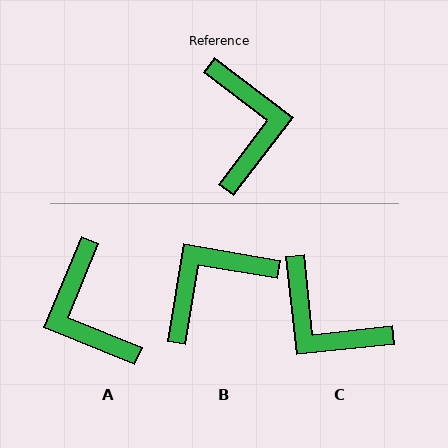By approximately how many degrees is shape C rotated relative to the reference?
Approximately 137 degrees clockwise.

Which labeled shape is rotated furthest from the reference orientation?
A, about 165 degrees away.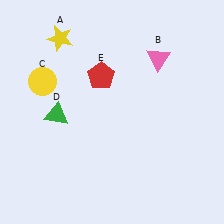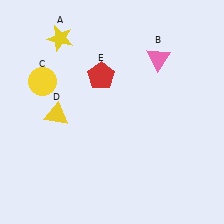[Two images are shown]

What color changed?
The triangle (D) changed from green in Image 1 to yellow in Image 2.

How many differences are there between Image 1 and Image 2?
There is 1 difference between the two images.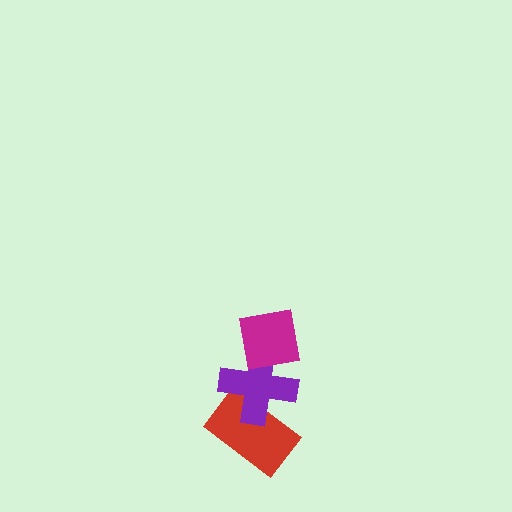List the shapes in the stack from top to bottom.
From top to bottom: the magenta square, the purple cross, the red rectangle.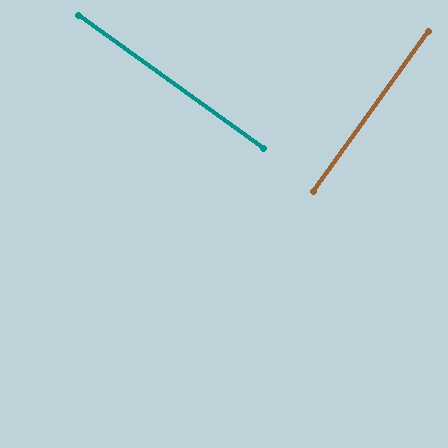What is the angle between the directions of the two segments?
Approximately 90 degrees.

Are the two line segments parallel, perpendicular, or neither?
Perpendicular — they meet at approximately 90°.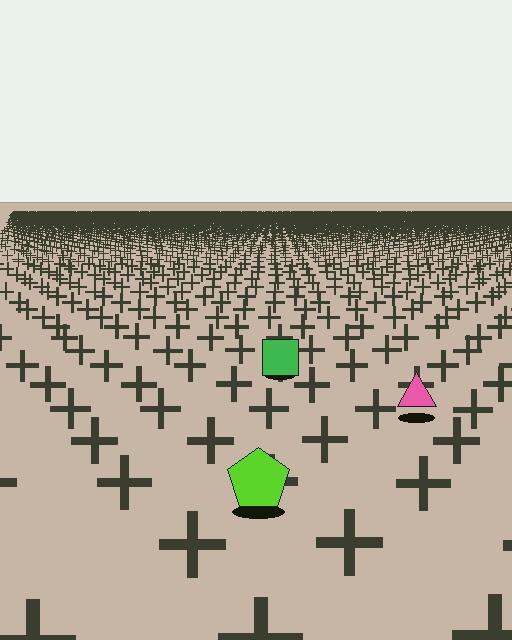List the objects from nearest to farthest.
From nearest to farthest: the lime pentagon, the pink triangle, the green square.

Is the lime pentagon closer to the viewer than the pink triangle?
Yes. The lime pentagon is closer — you can tell from the texture gradient: the ground texture is coarser near it.